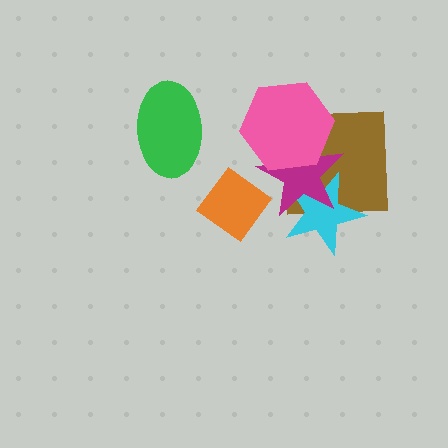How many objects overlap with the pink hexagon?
2 objects overlap with the pink hexagon.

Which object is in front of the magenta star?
The pink hexagon is in front of the magenta star.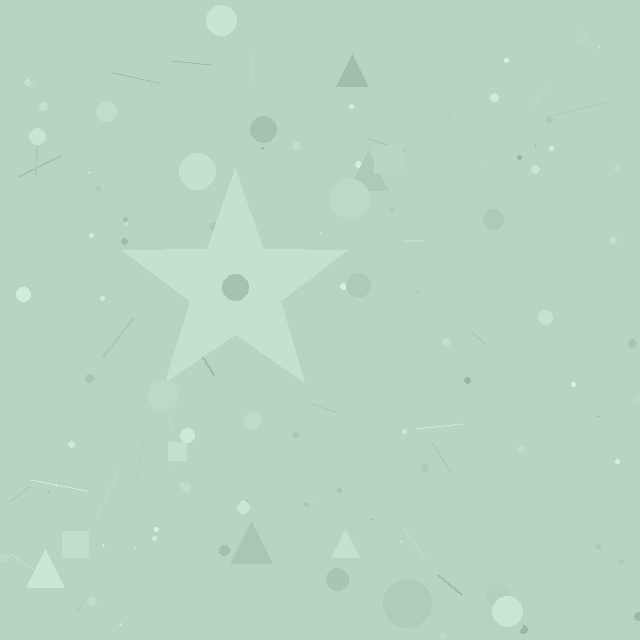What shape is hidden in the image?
A star is hidden in the image.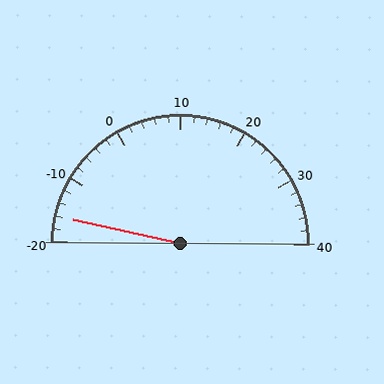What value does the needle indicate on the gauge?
The needle indicates approximately -16.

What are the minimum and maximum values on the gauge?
The gauge ranges from -20 to 40.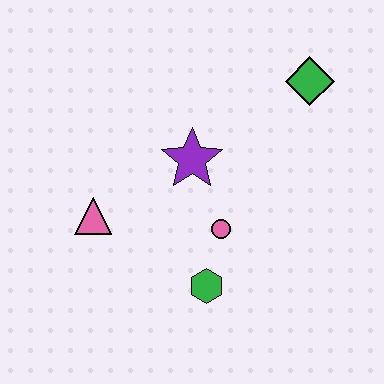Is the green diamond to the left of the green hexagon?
No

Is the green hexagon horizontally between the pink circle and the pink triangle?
Yes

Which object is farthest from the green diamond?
The pink triangle is farthest from the green diamond.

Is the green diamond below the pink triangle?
No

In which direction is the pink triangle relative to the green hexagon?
The pink triangle is to the left of the green hexagon.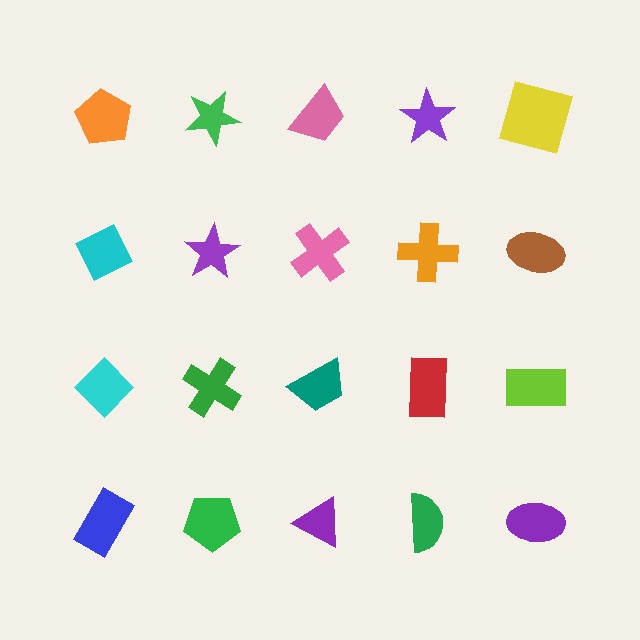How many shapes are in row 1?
5 shapes.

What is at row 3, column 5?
A lime rectangle.